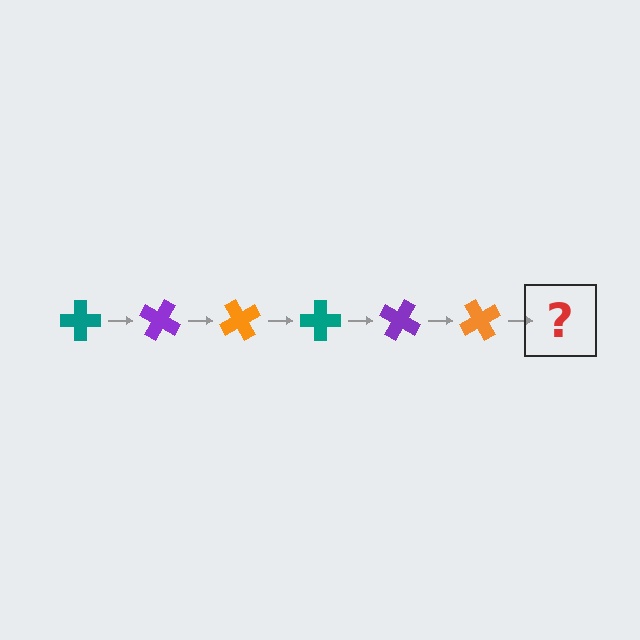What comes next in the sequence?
The next element should be a teal cross, rotated 180 degrees from the start.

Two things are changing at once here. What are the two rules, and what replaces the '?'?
The two rules are that it rotates 30 degrees each step and the color cycles through teal, purple, and orange. The '?' should be a teal cross, rotated 180 degrees from the start.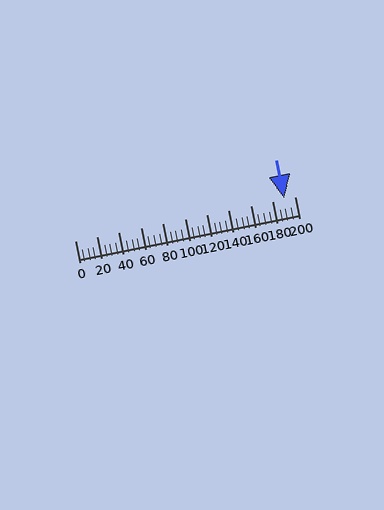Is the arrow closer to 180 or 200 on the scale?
The arrow is closer to 200.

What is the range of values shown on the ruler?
The ruler shows values from 0 to 200.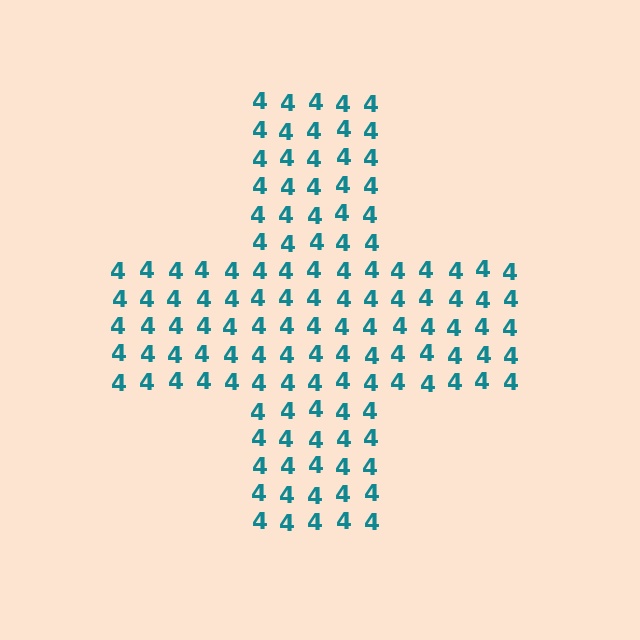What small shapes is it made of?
It is made of small digit 4's.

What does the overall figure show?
The overall figure shows a cross.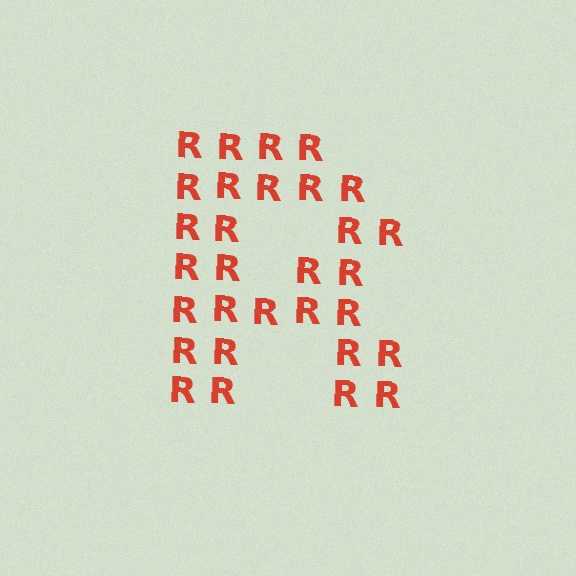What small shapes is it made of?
It is made of small letter R's.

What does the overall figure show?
The overall figure shows the letter R.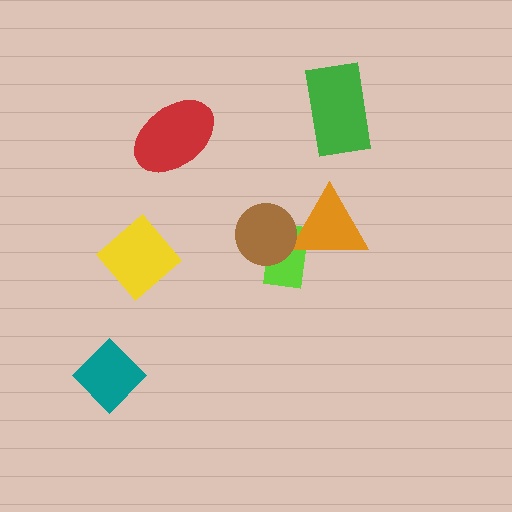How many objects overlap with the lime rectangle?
2 objects overlap with the lime rectangle.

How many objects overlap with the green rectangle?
0 objects overlap with the green rectangle.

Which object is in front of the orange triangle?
The brown circle is in front of the orange triangle.